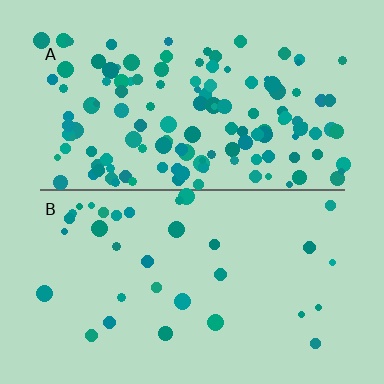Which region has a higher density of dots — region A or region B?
A (the top).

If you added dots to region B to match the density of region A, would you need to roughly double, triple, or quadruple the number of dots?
Approximately quadruple.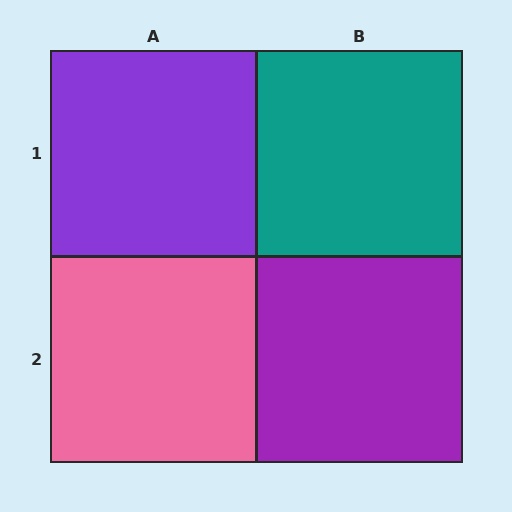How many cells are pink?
1 cell is pink.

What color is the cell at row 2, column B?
Purple.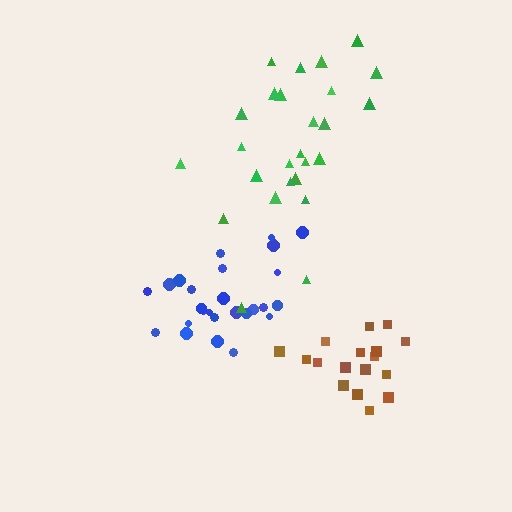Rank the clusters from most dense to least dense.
blue, brown, green.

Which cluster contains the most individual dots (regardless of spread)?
Blue (28).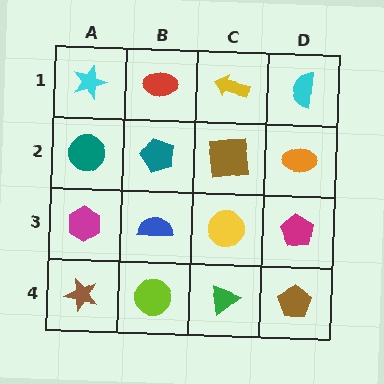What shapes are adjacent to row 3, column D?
An orange ellipse (row 2, column D), a brown pentagon (row 4, column D), a yellow circle (row 3, column C).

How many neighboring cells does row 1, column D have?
2.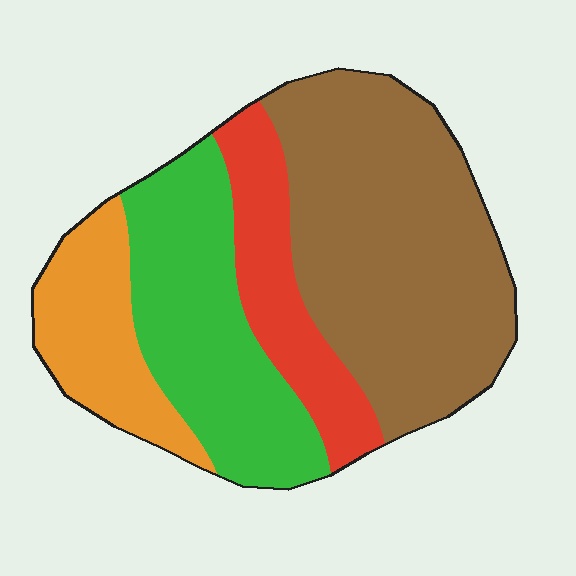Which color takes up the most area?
Brown, at roughly 45%.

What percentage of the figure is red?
Red covers 15% of the figure.